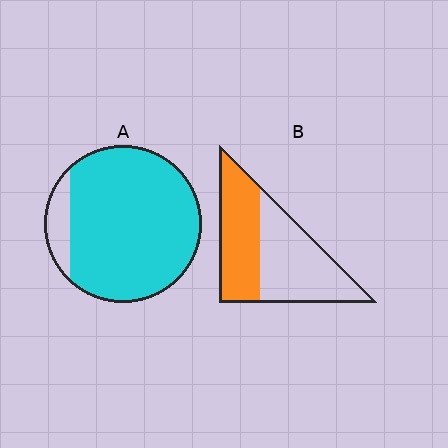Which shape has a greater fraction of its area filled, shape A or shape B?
Shape A.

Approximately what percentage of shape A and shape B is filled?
A is approximately 90% and B is approximately 45%.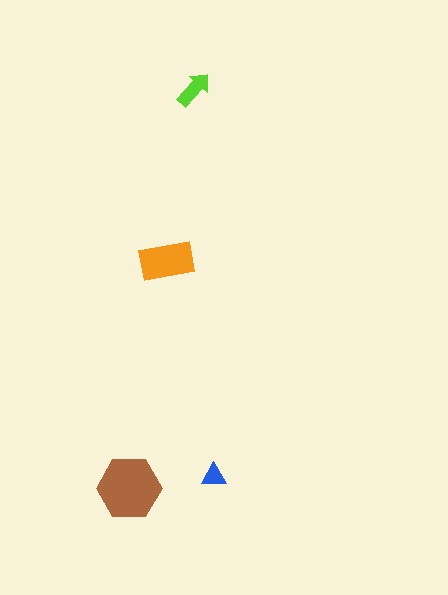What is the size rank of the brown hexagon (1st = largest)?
1st.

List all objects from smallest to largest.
The blue triangle, the lime arrow, the orange rectangle, the brown hexagon.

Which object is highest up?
The lime arrow is topmost.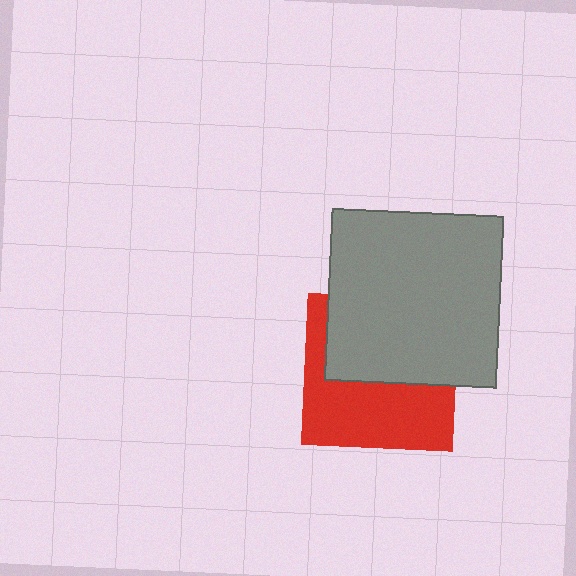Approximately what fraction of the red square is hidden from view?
Roughly 50% of the red square is hidden behind the gray square.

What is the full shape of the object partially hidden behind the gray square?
The partially hidden object is a red square.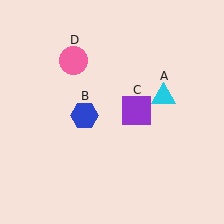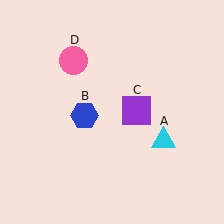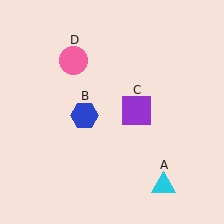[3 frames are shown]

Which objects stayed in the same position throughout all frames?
Blue hexagon (object B) and purple square (object C) and pink circle (object D) remained stationary.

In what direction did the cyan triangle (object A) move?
The cyan triangle (object A) moved down.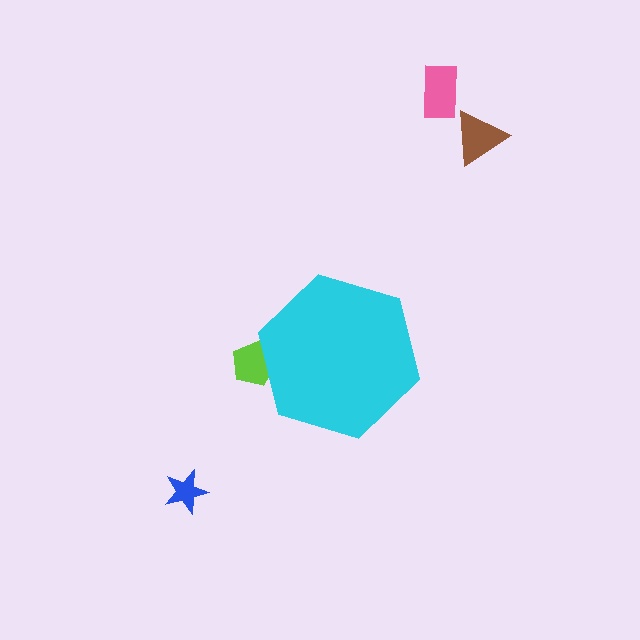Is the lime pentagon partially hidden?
Yes, the lime pentagon is partially hidden behind the cyan hexagon.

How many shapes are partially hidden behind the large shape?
1 shape is partially hidden.